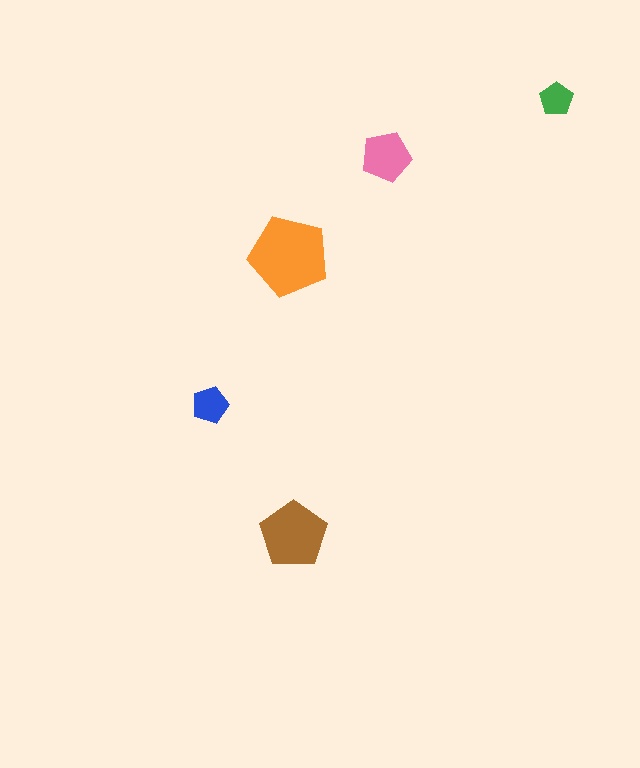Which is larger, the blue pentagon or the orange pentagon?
The orange one.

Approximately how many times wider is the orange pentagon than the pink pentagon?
About 1.5 times wider.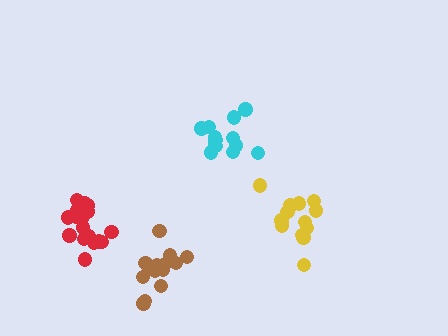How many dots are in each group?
Group 1: 13 dots, Group 2: 17 dots, Group 3: 13 dots, Group 4: 16 dots (59 total).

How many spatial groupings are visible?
There are 4 spatial groupings.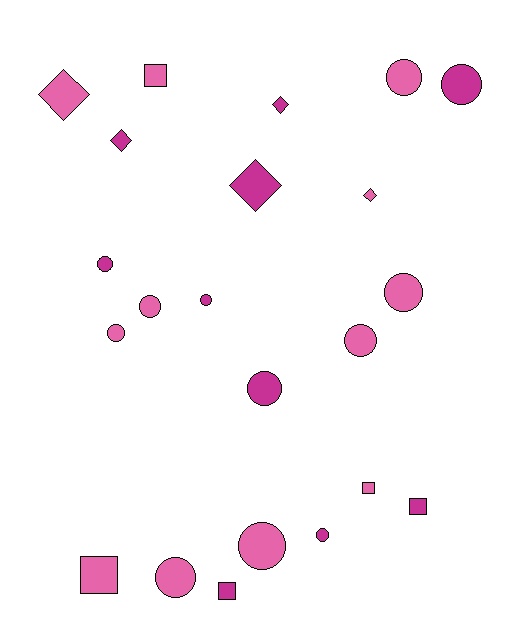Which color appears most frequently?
Pink, with 12 objects.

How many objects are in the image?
There are 22 objects.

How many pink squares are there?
There are 3 pink squares.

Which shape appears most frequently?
Circle, with 12 objects.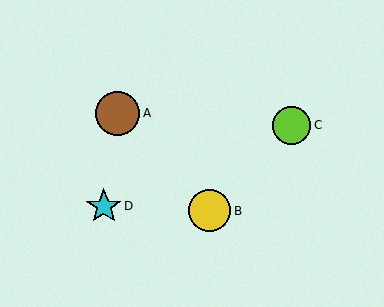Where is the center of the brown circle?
The center of the brown circle is at (118, 113).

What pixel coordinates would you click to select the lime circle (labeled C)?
Click at (291, 125) to select the lime circle C.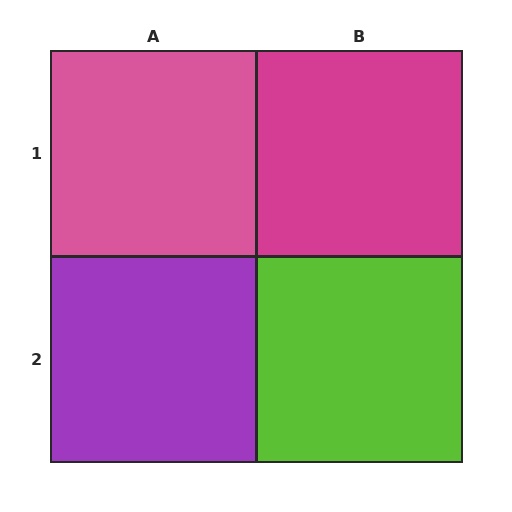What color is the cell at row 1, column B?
Magenta.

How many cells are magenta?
1 cell is magenta.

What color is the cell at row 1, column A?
Pink.